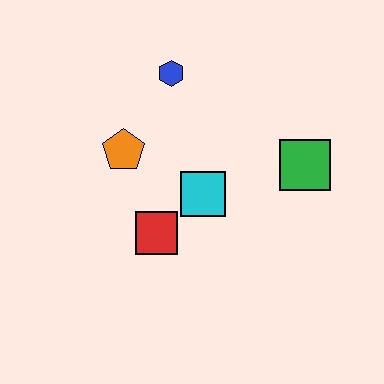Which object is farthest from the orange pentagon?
The green square is farthest from the orange pentagon.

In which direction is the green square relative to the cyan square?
The green square is to the right of the cyan square.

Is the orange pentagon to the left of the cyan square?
Yes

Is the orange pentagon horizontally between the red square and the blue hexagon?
No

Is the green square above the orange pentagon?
No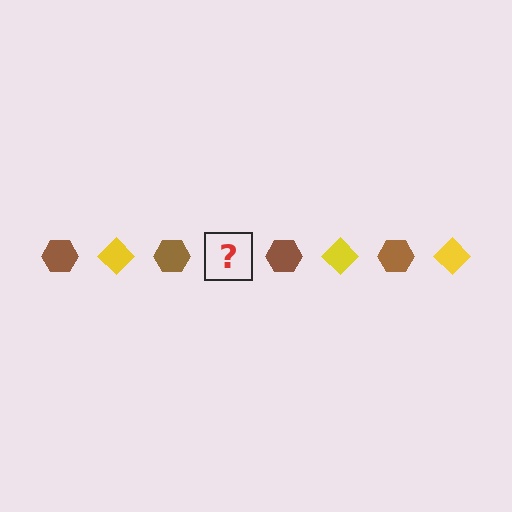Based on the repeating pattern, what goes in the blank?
The blank should be a yellow diamond.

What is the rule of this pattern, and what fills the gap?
The rule is that the pattern alternates between brown hexagon and yellow diamond. The gap should be filled with a yellow diamond.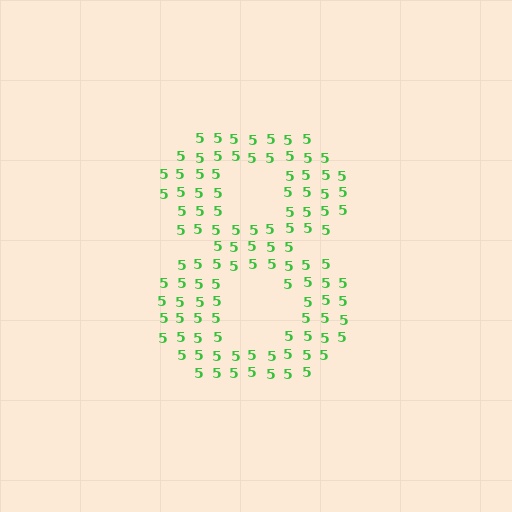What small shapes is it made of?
It is made of small digit 5's.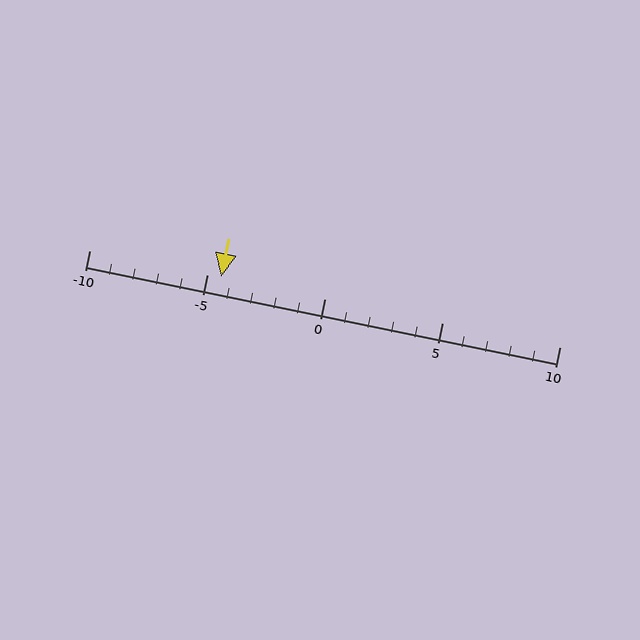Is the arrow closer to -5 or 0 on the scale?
The arrow is closer to -5.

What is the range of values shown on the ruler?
The ruler shows values from -10 to 10.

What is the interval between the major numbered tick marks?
The major tick marks are spaced 5 units apart.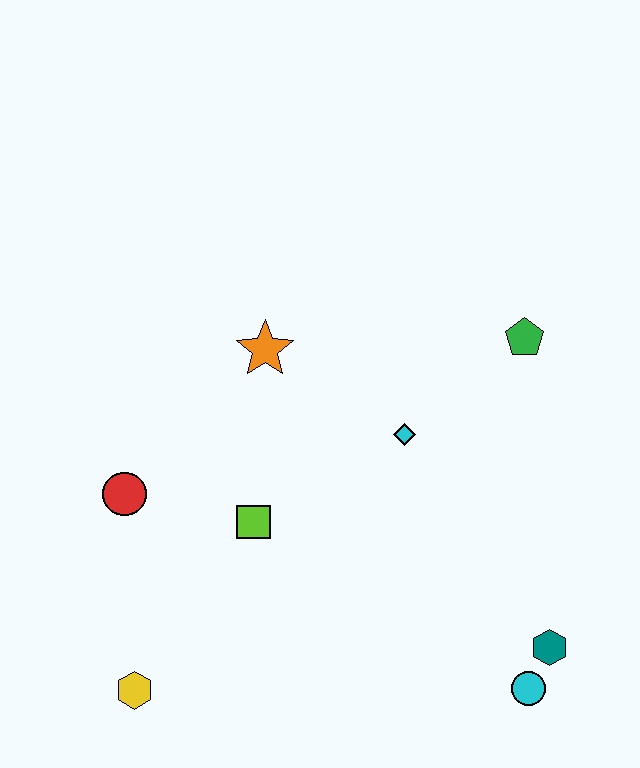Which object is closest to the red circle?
The lime square is closest to the red circle.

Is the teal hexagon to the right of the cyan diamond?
Yes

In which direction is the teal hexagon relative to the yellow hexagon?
The teal hexagon is to the right of the yellow hexagon.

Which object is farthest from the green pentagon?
The yellow hexagon is farthest from the green pentagon.